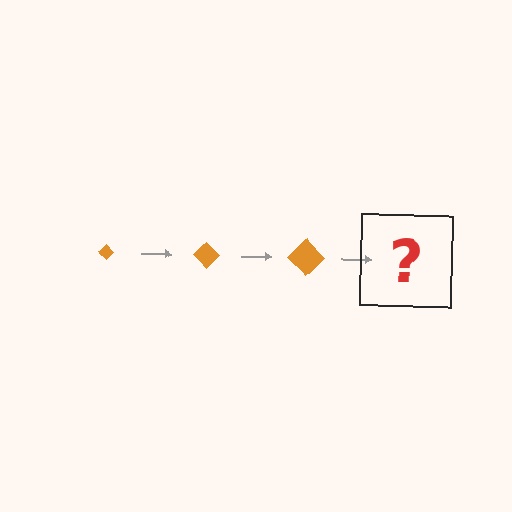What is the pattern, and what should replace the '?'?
The pattern is that the diamond gets progressively larger each step. The '?' should be an orange diamond, larger than the previous one.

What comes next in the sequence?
The next element should be an orange diamond, larger than the previous one.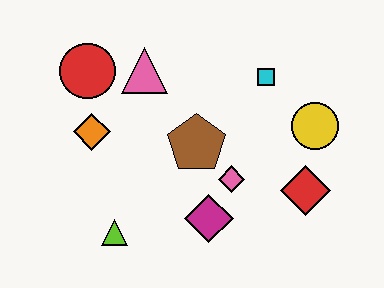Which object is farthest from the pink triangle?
The red diamond is farthest from the pink triangle.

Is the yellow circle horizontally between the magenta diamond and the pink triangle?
No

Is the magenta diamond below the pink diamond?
Yes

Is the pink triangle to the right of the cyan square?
No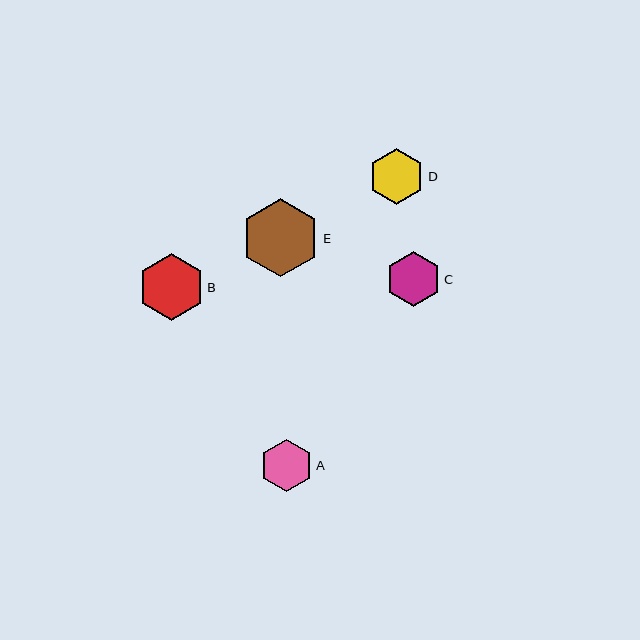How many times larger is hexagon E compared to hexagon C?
Hexagon E is approximately 1.4 times the size of hexagon C.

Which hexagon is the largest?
Hexagon E is the largest with a size of approximately 78 pixels.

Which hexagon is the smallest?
Hexagon A is the smallest with a size of approximately 53 pixels.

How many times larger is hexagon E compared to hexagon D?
Hexagon E is approximately 1.4 times the size of hexagon D.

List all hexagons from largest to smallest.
From largest to smallest: E, B, D, C, A.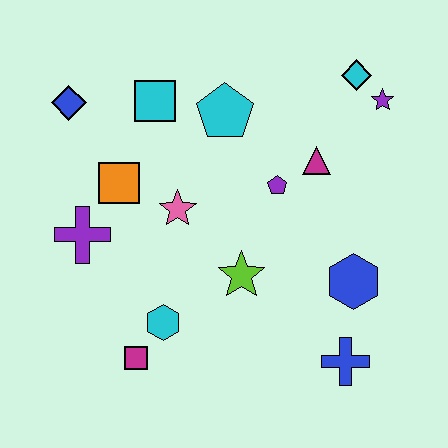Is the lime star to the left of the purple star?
Yes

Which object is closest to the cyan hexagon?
The magenta square is closest to the cyan hexagon.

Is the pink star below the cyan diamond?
Yes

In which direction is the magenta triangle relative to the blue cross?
The magenta triangle is above the blue cross.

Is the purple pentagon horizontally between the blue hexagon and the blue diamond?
Yes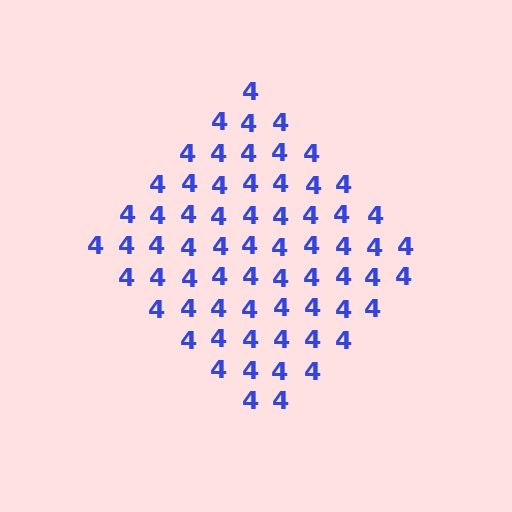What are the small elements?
The small elements are digit 4's.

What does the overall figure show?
The overall figure shows a diamond.